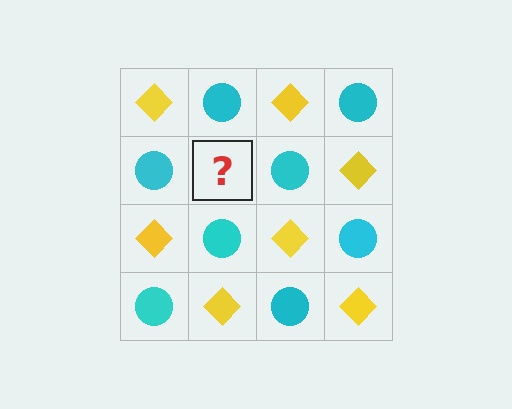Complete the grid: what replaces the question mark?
The question mark should be replaced with a yellow diamond.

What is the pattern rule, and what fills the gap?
The rule is that it alternates yellow diamond and cyan circle in a checkerboard pattern. The gap should be filled with a yellow diamond.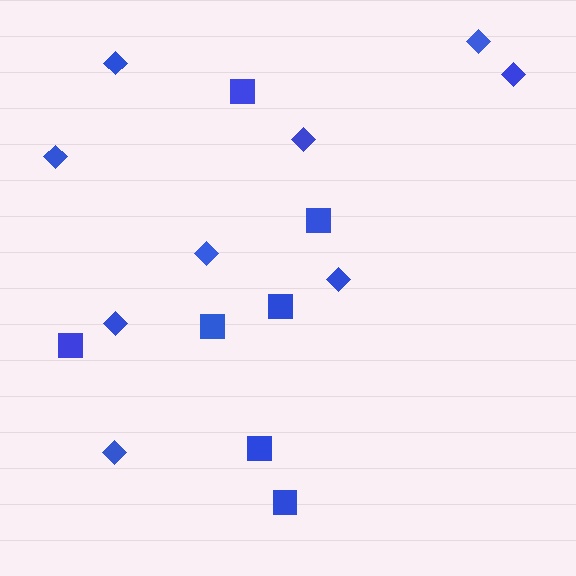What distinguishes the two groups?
There are 2 groups: one group of squares (7) and one group of diamonds (9).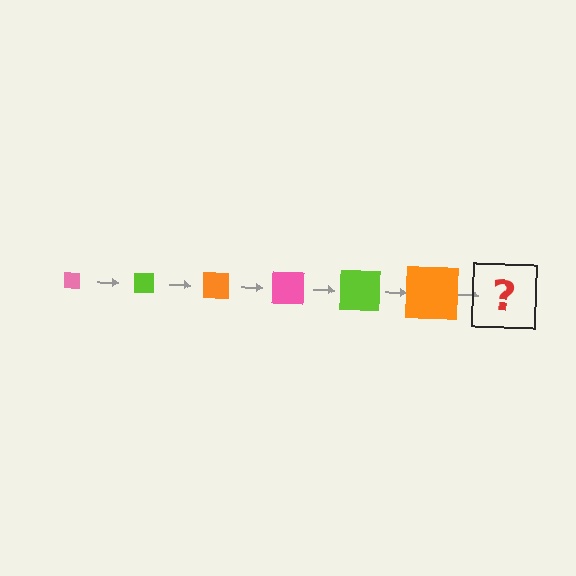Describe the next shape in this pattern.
It should be a pink square, larger than the previous one.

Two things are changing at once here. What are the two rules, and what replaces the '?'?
The two rules are that the square grows larger each step and the color cycles through pink, lime, and orange. The '?' should be a pink square, larger than the previous one.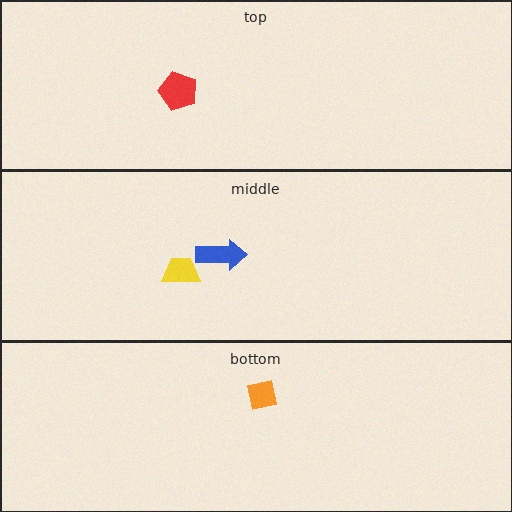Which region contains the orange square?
The bottom region.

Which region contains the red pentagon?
The top region.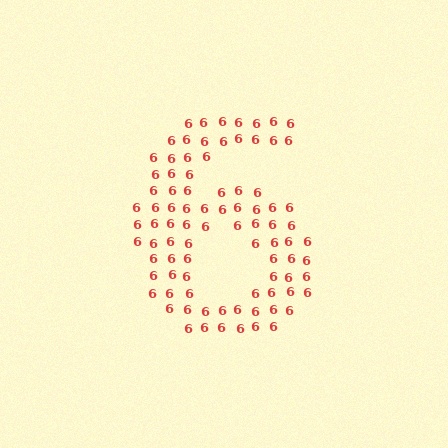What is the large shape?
The large shape is the digit 6.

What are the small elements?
The small elements are digit 6's.